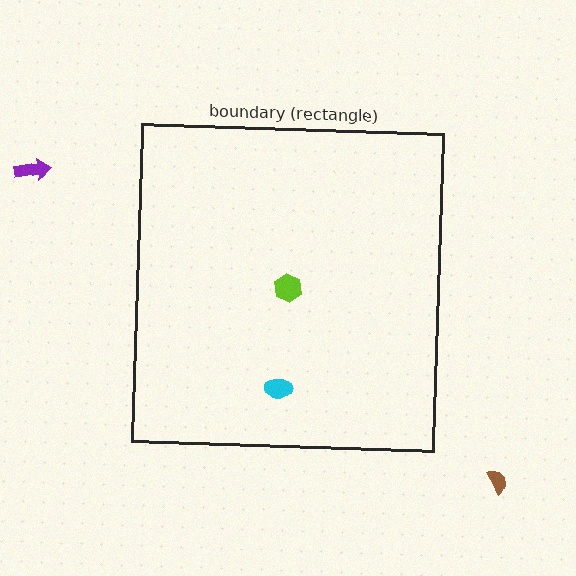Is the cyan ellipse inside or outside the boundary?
Inside.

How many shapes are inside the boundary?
2 inside, 2 outside.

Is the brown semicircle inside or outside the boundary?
Outside.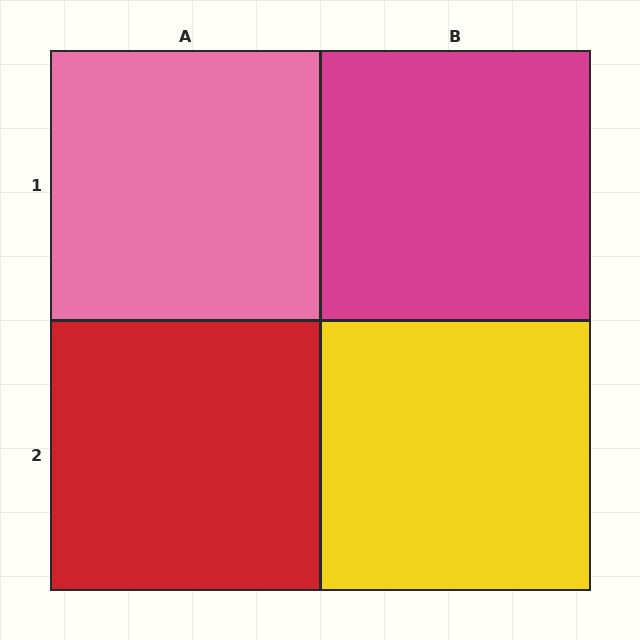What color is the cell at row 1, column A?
Pink.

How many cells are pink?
1 cell is pink.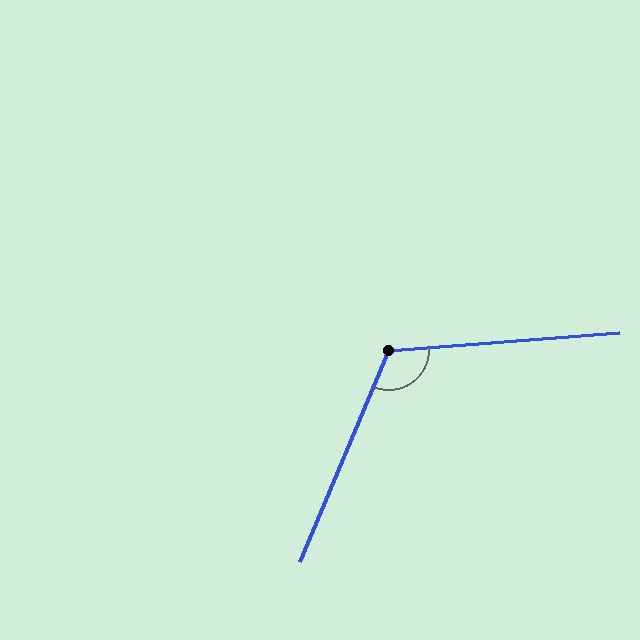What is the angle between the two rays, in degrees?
Approximately 117 degrees.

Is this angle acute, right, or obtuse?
It is obtuse.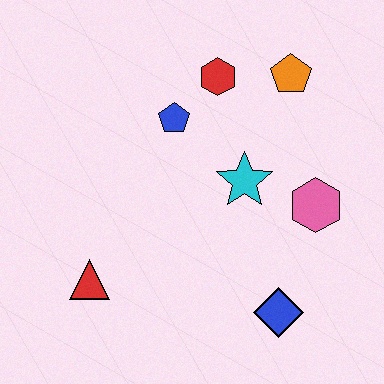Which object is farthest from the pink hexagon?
The red triangle is farthest from the pink hexagon.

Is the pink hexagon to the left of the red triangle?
No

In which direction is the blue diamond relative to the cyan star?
The blue diamond is below the cyan star.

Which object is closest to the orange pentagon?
The red hexagon is closest to the orange pentagon.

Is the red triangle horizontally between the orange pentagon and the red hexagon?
No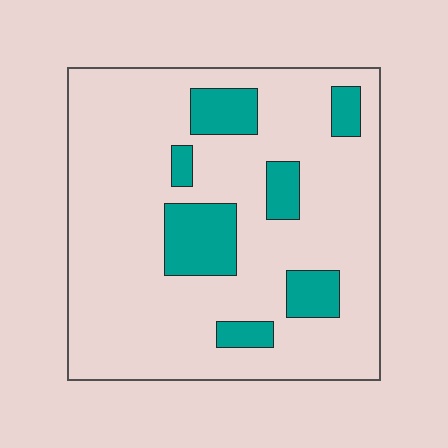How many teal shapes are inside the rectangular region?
7.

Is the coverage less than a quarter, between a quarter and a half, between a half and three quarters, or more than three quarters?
Less than a quarter.